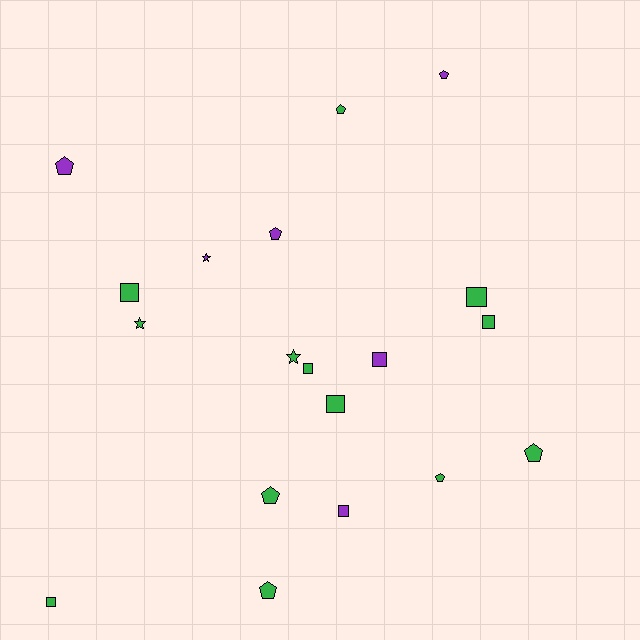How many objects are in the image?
There are 19 objects.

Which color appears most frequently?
Green, with 13 objects.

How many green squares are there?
There are 6 green squares.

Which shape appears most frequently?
Pentagon, with 8 objects.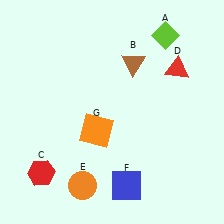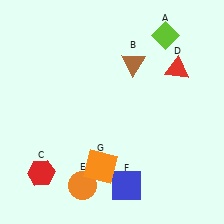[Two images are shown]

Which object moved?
The orange square (G) moved down.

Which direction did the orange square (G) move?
The orange square (G) moved down.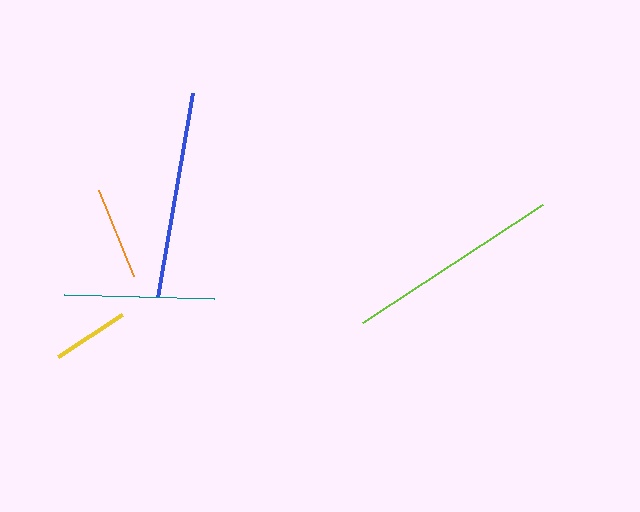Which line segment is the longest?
The lime line is the longest at approximately 215 pixels.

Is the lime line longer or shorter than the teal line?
The lime line is longer than the teal line.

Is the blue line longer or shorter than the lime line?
The lime line is longer than the blue line.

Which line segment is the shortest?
The yellow line is the shortest at approximately 77 pixels.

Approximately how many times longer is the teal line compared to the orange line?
The teal line is approximately 1.6 times the length of the orange line.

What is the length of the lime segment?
The lime segment is approximately 215 pixels long.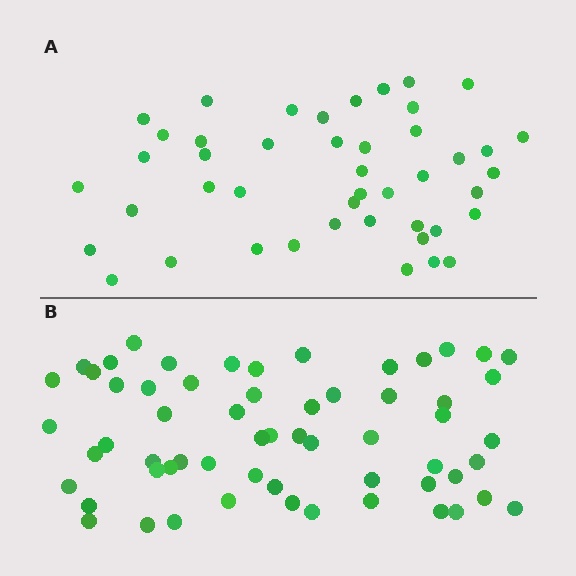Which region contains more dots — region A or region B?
Region B (the bottom region) has more dots.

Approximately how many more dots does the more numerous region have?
Region B has approximately 15 more dots than region A.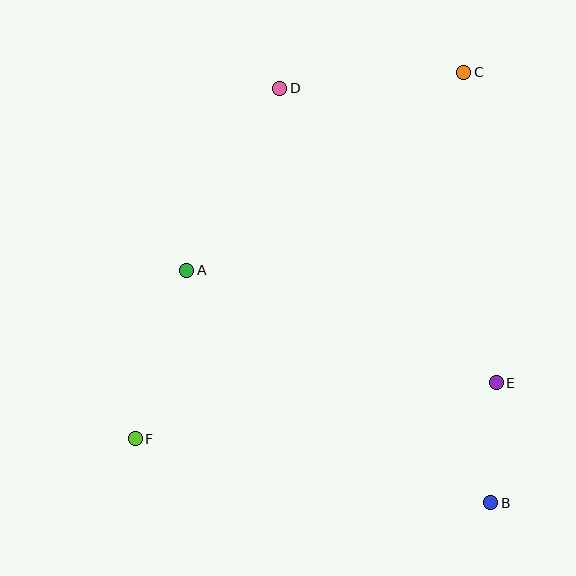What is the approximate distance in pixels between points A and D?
The distance between A and D is approximately 204 pixels.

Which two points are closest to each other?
Points B and E are closest to each other.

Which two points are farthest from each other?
Points C and F are farthest from each other.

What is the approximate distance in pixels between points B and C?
The distance between B and C is approximately 432 pixels.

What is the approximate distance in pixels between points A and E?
The distance between A and E is approximately 329 pixels.